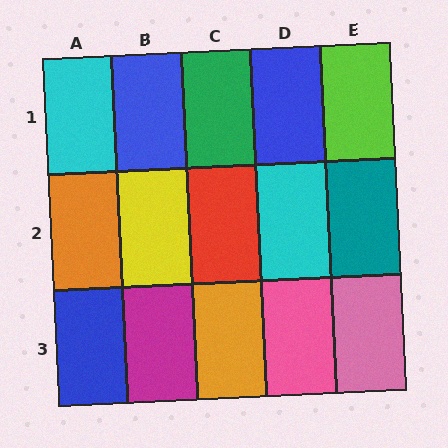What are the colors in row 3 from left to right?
Blue, magenta, orange, pink, pink.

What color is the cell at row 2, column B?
Yellow.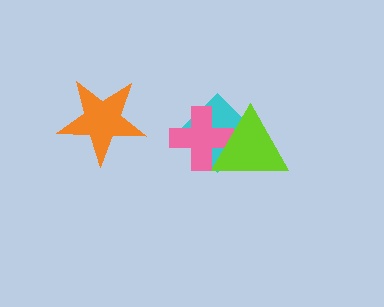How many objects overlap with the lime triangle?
2 objects overlap with the lime triangle.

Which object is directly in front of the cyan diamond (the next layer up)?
The pink cross is directly in front of the cyan diamond.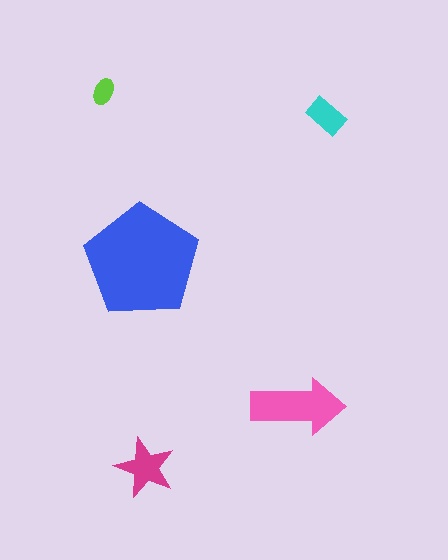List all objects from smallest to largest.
The lime ellipse, the cyan rectangle, the magenta star, the pink arrow, the blue pentagon.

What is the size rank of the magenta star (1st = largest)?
3rd.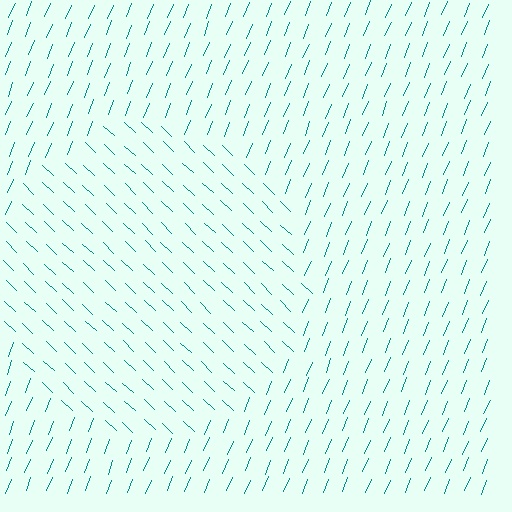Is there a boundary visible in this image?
Yes, there is a texture boundary formed by a change in line orientation.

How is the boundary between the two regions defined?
The boundary is defined purely by a change in line orientation (approximately 68 degrees difference). All lines are the same color and thickness.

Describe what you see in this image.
The image is filled with small teal line segments. A circle region in the image has lines oriented differently from the surrounding lines, creating a visible texture boundary.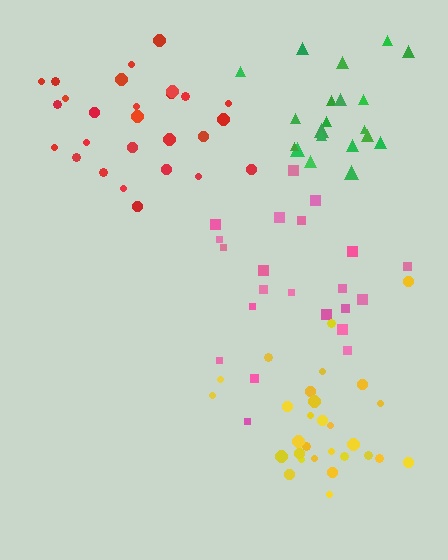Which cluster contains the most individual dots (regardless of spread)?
Yellow (29).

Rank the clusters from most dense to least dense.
green, red, yellow, pink.